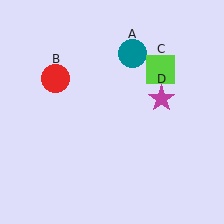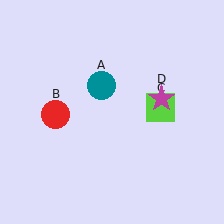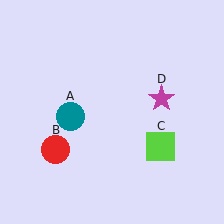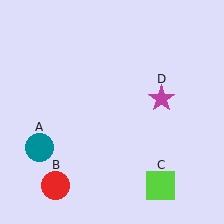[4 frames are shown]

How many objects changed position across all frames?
3 objects changed position: teal circle (object A), red circle (object B), lime square (object C).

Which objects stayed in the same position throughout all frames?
Magenta star (object D) remained stationary.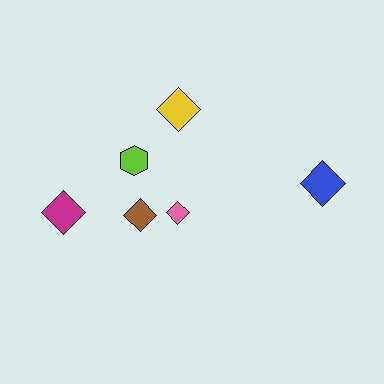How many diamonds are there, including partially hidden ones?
There are 5 diamonds.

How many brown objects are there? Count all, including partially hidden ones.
There is 1 brown object.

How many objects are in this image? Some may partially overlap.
There are 6 objects.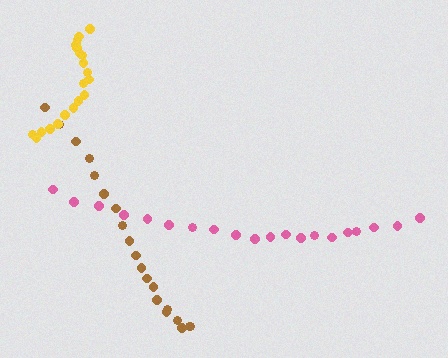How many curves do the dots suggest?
There are 3 distinct paths.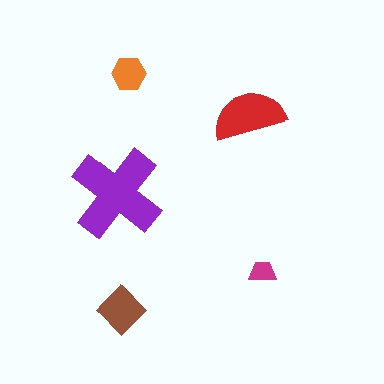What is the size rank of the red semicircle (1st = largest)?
2nd.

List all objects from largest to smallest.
The purple cross, the red semicircle, the brown diamond, the orange hexagon, the magenta trapezoid.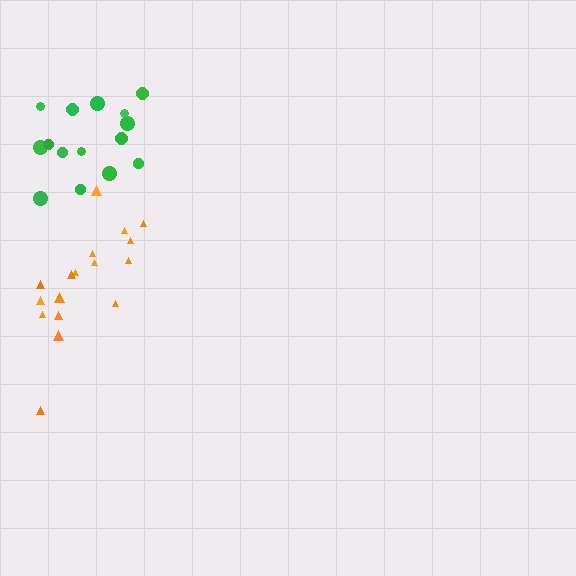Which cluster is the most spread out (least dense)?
Green.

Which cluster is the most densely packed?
Orange.